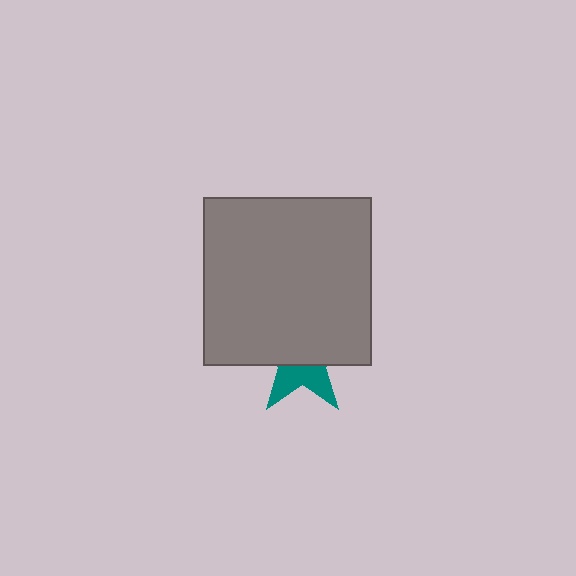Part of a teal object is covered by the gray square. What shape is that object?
It is a star.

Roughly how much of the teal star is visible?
A small part of it is visible (roughly 39%).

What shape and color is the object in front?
The object in front is a gray square.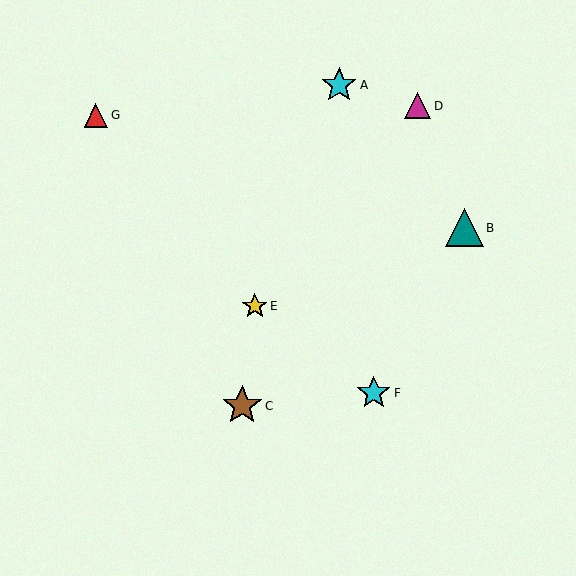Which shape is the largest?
The brown star (labeled C) is the largest.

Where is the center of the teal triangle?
The center of the teal triangle is at (464, 228).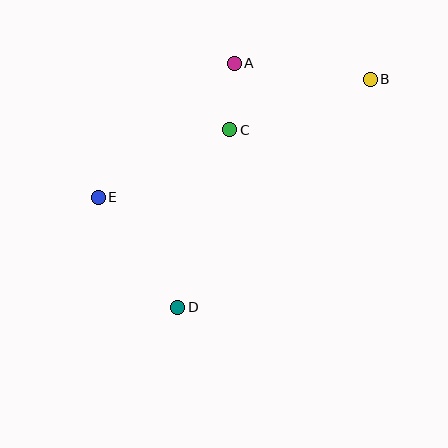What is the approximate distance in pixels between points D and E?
The distance between D and E is approximately 136 pixels.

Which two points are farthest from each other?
Points B and D are farthest from each other.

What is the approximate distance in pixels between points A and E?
The distance between A and E is approximately 191 pixels.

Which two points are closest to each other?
Points A and C are closest to each other.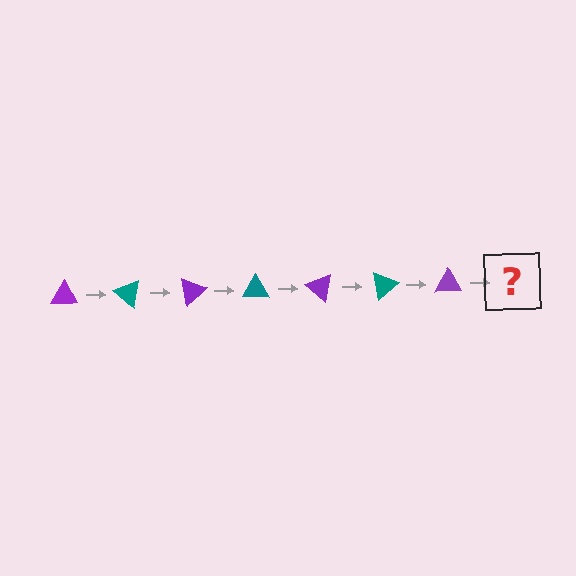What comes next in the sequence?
The next element should be a teal triangle, rotated 280 degrees from the start.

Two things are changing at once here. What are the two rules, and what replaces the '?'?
The two rules are that it rotates 40 degrees each step and the color cycles through purple and teal. The '?' should be a teal triangle, rotated 280 degrees from the start.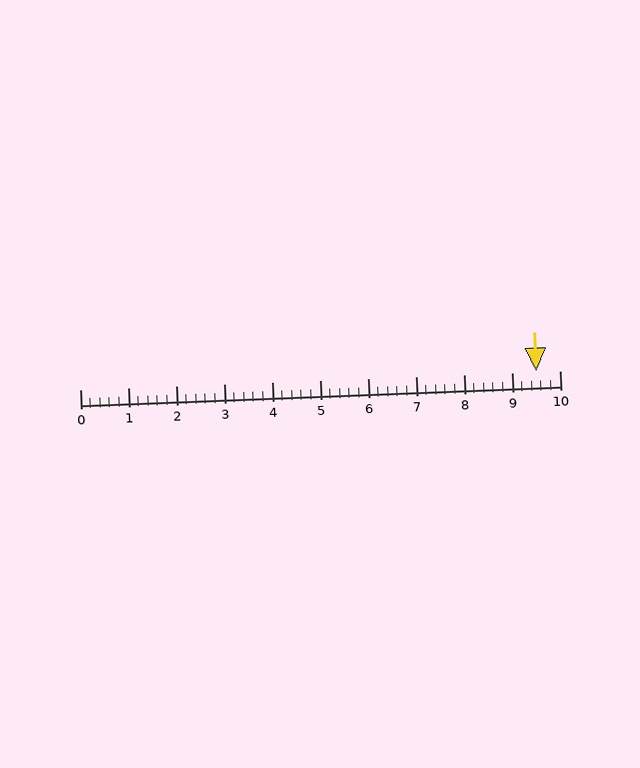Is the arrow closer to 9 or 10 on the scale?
The arrow is closer to 10.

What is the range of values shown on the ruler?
The ruler shows values from 0 to 10.